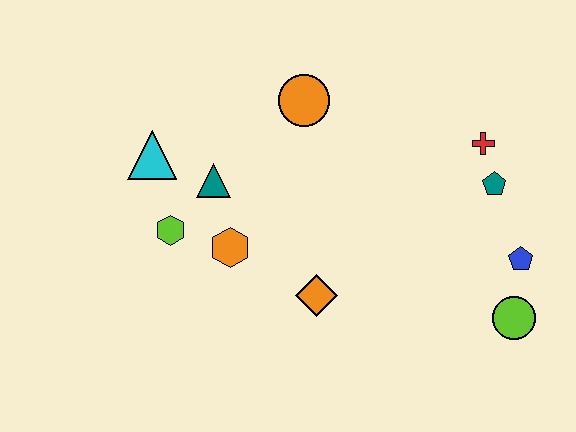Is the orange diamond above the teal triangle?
No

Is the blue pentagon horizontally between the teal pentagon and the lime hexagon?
No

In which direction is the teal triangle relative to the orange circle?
The teal triangle is to the left of the orange circle.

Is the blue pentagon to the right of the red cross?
Yes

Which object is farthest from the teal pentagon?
The cyan triangle is farthest from the teal pentagon.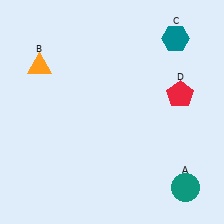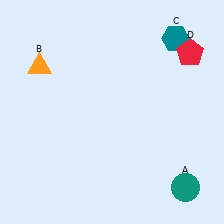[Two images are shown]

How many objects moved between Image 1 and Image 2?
1 object moved between the two images.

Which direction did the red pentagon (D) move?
The red pentagon (D) moved up.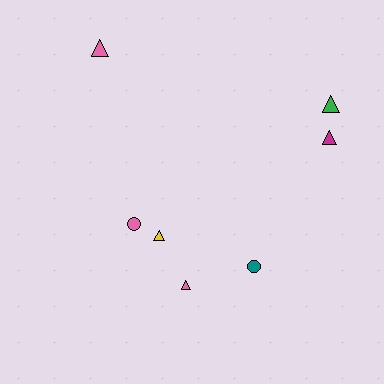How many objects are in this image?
There are 7 objects.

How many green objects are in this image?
There is 1 green object.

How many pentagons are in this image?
There are no pentagons.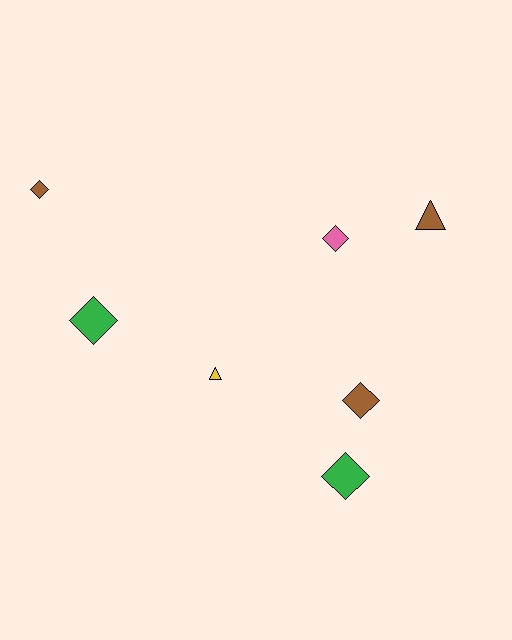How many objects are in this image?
There are 7 objects.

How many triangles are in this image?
There are 2 triangles.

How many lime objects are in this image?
There are no lime objects.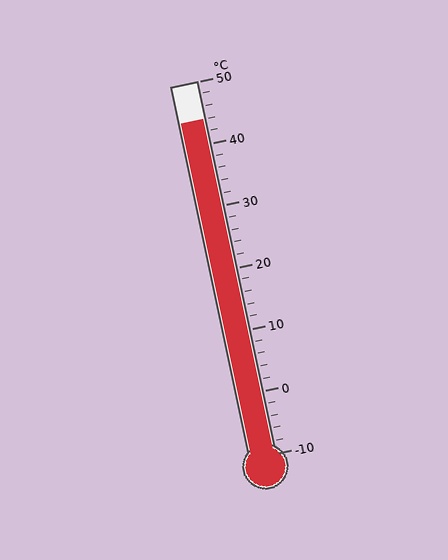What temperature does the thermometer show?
The thermometer shows approximately 44°C.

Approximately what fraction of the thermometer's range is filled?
The thermometer is filled to approximately 90% of its range.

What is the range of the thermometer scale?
The thermometer scale ranges from -10°C to 50°C.